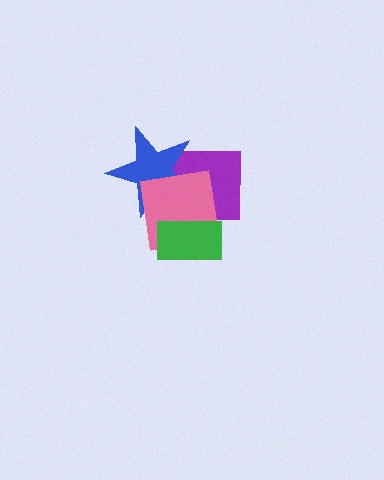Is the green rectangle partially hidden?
No, no other shape covers it.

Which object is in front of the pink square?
The green rectangle is in front of the pink square.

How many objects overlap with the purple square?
3 objects overlap with the purple square.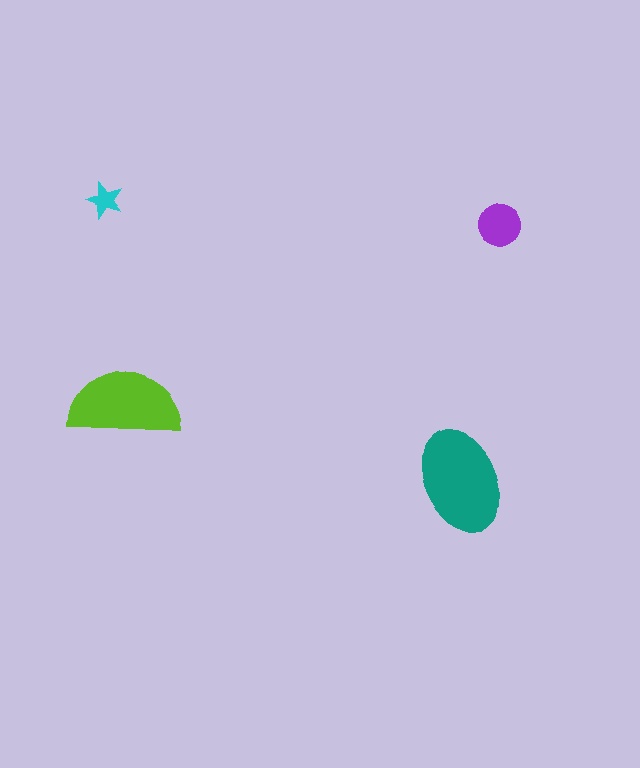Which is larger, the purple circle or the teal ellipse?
The teal ellipse.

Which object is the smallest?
The cyan star.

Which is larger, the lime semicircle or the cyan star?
The lime semicircle.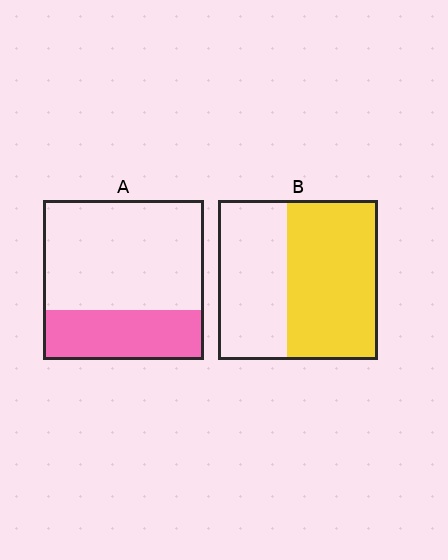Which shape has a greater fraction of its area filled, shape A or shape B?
Shape B.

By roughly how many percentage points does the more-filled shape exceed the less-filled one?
By roughly 25 percentage points (B over A).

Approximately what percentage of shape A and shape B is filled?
A is approximately 30% and B is approximately 55%.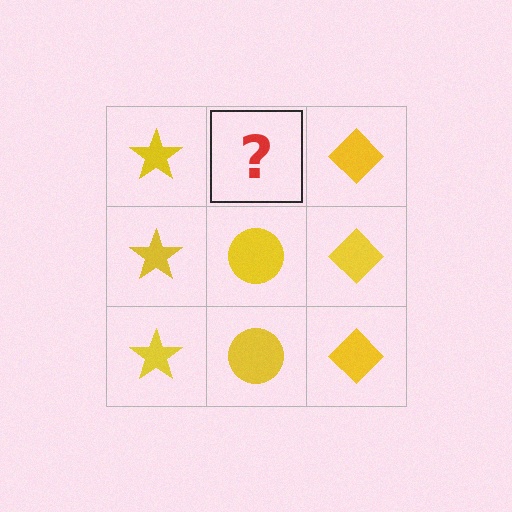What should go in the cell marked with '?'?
The missing cell should contain a yellow circle.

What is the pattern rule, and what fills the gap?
The rule is that each column has a consistent shape. The gap should be filled with a yellow circle.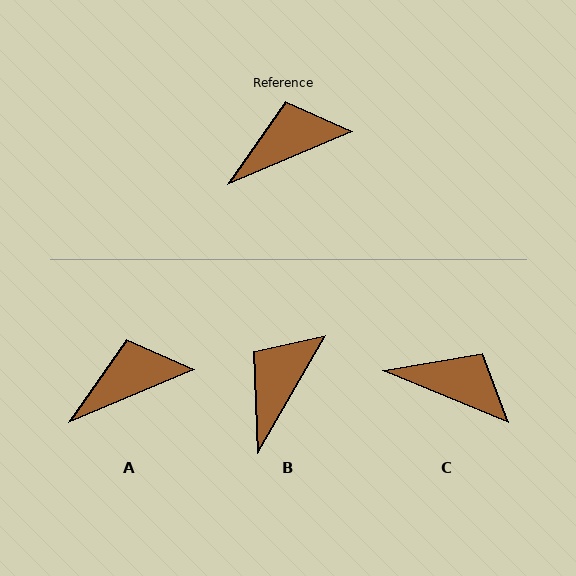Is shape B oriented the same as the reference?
No, it is off by about 37 degrees.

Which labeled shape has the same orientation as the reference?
A.